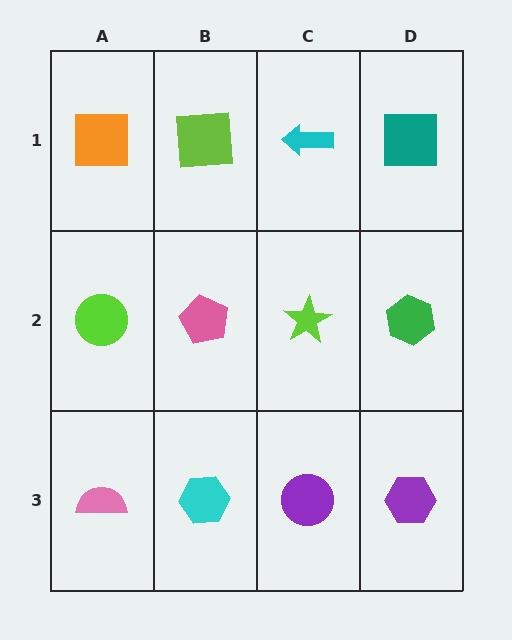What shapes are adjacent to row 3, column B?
A pink pentagon (row 2, column B), a pink semicircle (row 3, column A), a purple circle (row 3, column C).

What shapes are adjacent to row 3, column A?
A lime circle (row 2, column A), a cyan hexagon (row 3, column B).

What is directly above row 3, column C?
A lime star.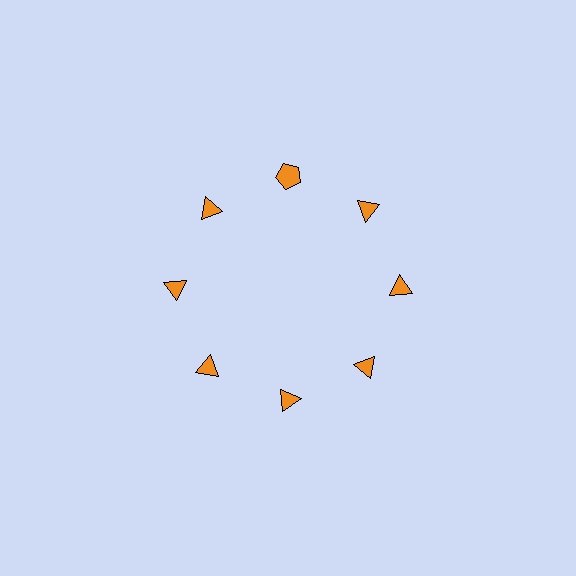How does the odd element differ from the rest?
It has a different shape: pentagon instead of triangle.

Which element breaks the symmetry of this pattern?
The orange pentagon at roughly the 12 o'clock position breaks the symmetry. All other shapes are orange triangles.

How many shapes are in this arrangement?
There are 8 shapes arranged in a ring pattern.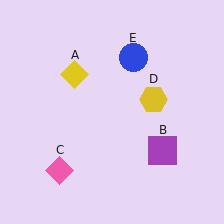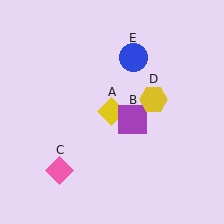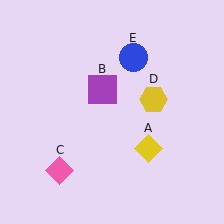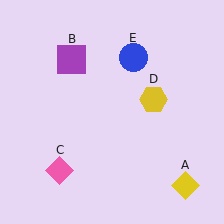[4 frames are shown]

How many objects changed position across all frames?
2 objects changed position: yellow diamond (object A), purple square (object B).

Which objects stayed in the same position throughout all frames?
Pink diamond (object C) and yellow hexagon (object D) and blue circle (object E) remained stationary.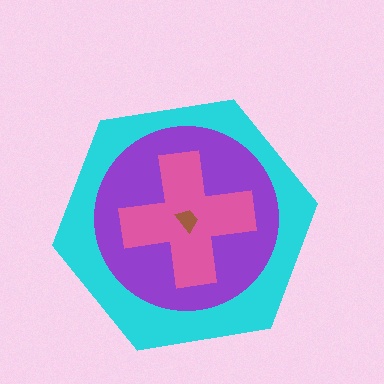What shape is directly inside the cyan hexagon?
The purple circle.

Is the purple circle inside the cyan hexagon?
Yes.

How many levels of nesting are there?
4.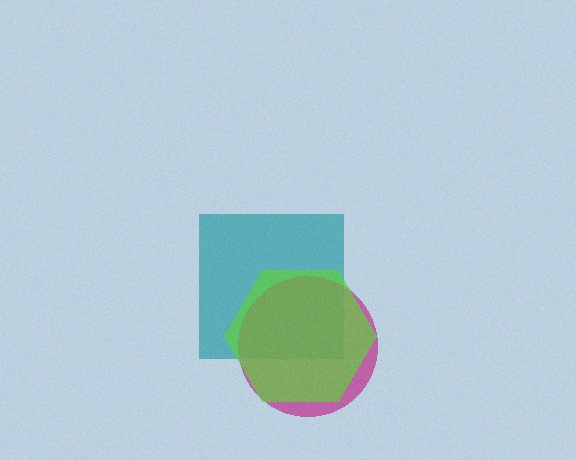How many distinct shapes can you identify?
There are 3 distinct shapes: a teal square, a magenta circle, a lime hexagon.